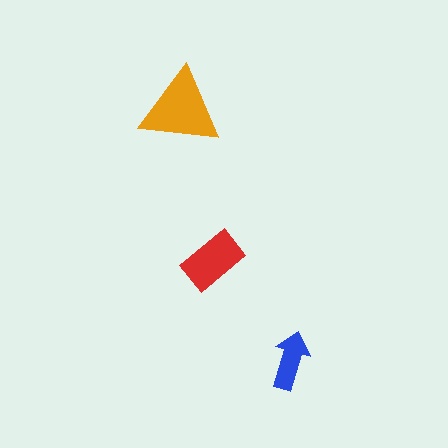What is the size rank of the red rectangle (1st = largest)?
2nd.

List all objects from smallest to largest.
The blue arrow, the red rectangle, the orange triangle.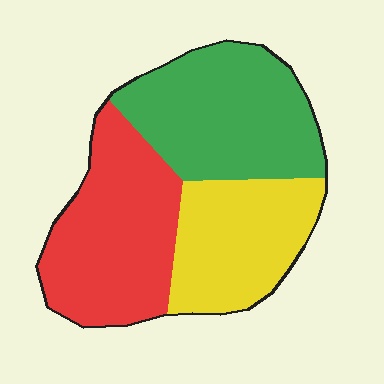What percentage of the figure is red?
Red takes up between a quarter and a half of the figure.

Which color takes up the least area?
Yellow, at roughly 30%.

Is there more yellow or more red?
Red.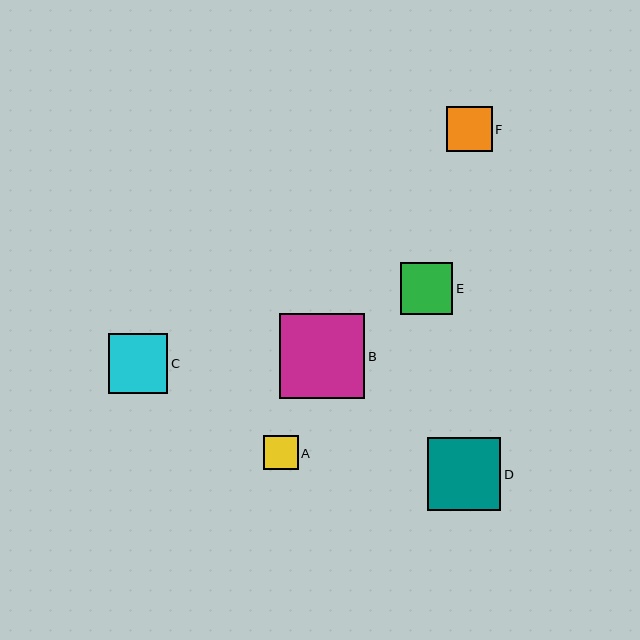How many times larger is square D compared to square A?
Square D is approximately 2.1 times the size of square A.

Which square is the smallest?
Square A is the smallest with a size of approximately 34 pixels.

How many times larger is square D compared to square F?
Square D is approximately 1.6 times the size of square F.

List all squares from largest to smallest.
From largest to smallest: B, D, C, E, F, A.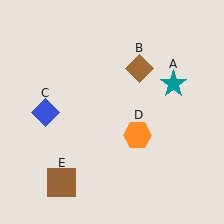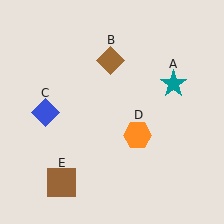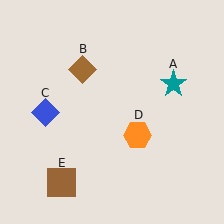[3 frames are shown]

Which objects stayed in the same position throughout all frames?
Teal star (object A) and blue diamond (object C) and orange hexagon (object D) and brown square (object E) remained stationary.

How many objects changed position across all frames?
1 object changed position: brown diamond (object B).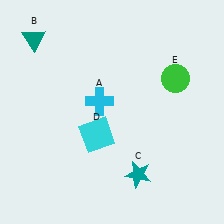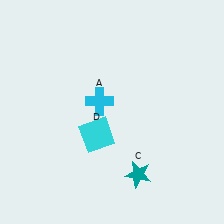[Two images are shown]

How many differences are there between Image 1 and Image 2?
There are 2 differences between the two images.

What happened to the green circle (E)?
The green circle (E) was removed in Image 2. It was in the top-right area of Image 1.